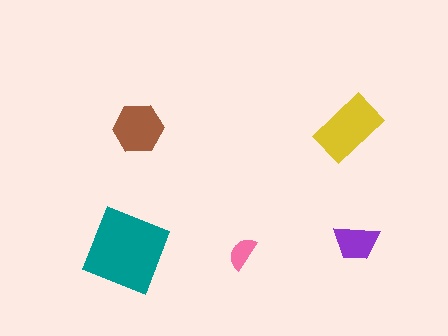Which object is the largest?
The teal diamond.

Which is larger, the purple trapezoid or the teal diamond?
The teal diamond.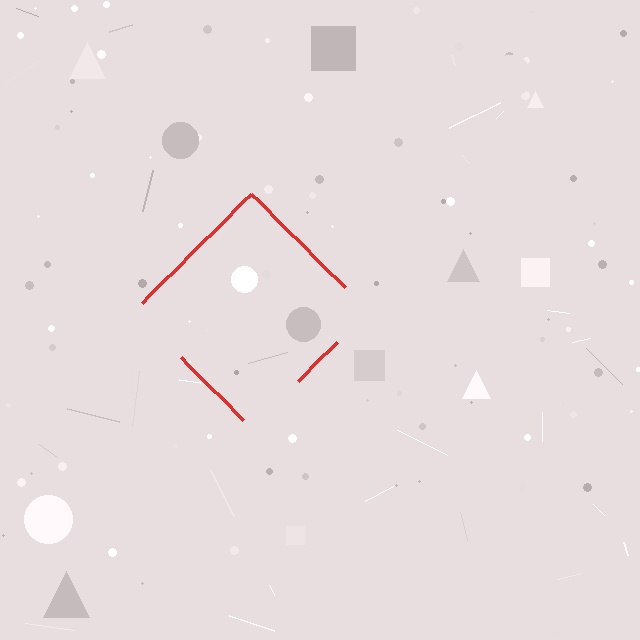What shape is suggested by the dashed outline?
The dashed outline suggests a diamond.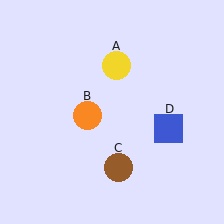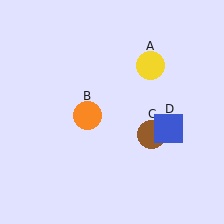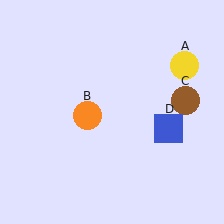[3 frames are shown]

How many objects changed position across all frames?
2 objects changed position: yellow circle (object A), brown circle (object C).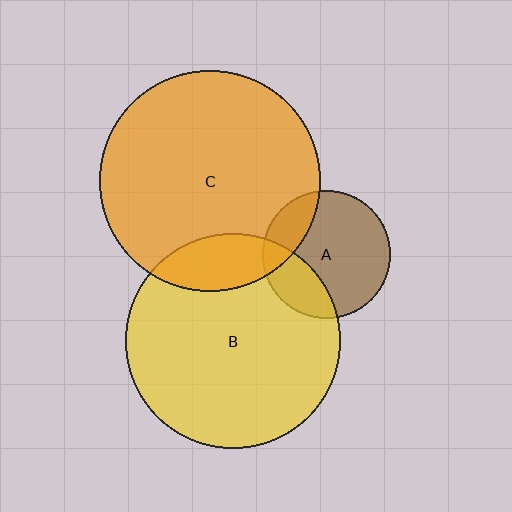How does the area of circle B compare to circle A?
Approximately 2.8 times.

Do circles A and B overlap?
Yes.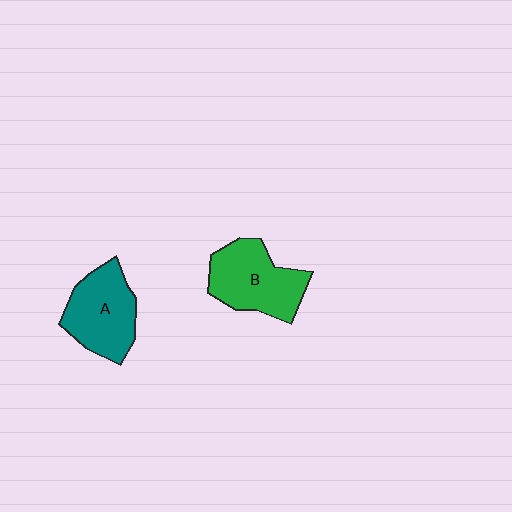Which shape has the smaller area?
Shape A (teal).